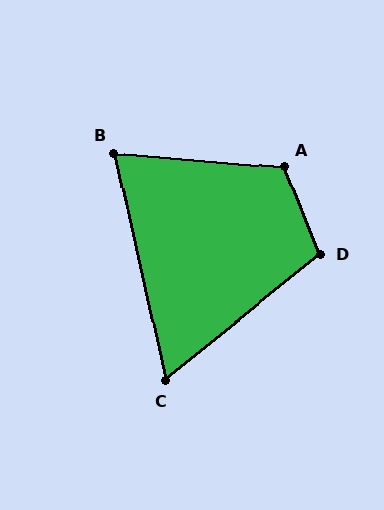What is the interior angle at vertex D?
Approximately 107 degrees (obtuse).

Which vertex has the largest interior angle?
A, at approximately 116 degrees.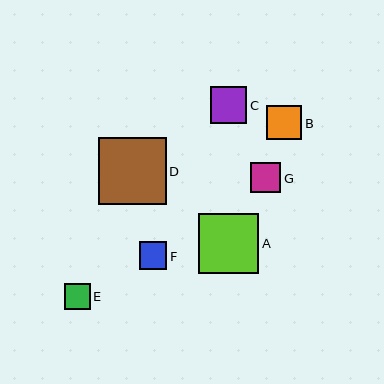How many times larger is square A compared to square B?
Square A is approximately 1.8 times the size of square B.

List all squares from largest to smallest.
From largest to smallest: D, A, C, B, G, F, E.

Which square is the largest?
Square D is the largest with a size of approximately 67 pixels.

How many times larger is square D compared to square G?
Square D is approximately 2.2 times the size of square G.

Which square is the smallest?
Square E is the smallest with a size of approximately 26 pixels.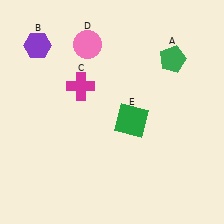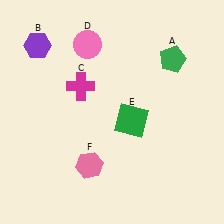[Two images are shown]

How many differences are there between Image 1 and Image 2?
There is 1 difference between the two images.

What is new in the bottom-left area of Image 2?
A pink hexagon (F) was added in the bottom-left area of Image 2.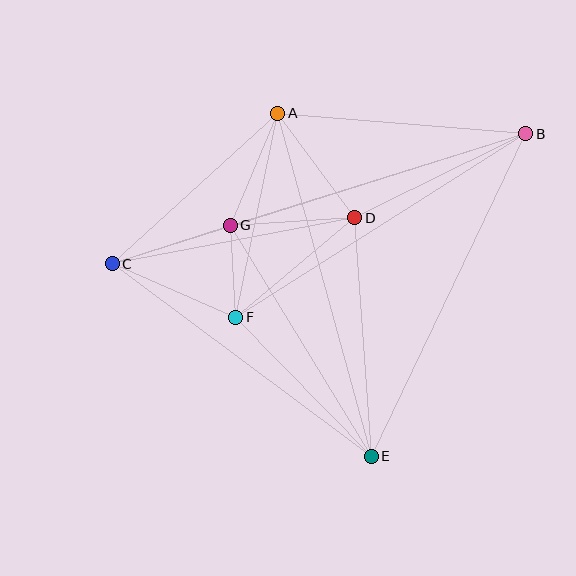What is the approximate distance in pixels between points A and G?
The distance between A and G is approximately 122 pixels.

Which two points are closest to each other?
Points F and G are closest to each other.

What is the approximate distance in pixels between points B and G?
The distance between B and G is approximately 309 pixels.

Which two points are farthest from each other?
Points B and C are farthest from each other.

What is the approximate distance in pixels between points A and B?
The distance between A and B is approximately 249 pixels.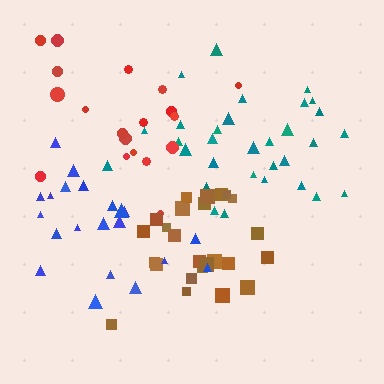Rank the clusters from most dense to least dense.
brown, teal, blue, red.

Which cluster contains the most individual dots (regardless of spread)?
Teal (31).